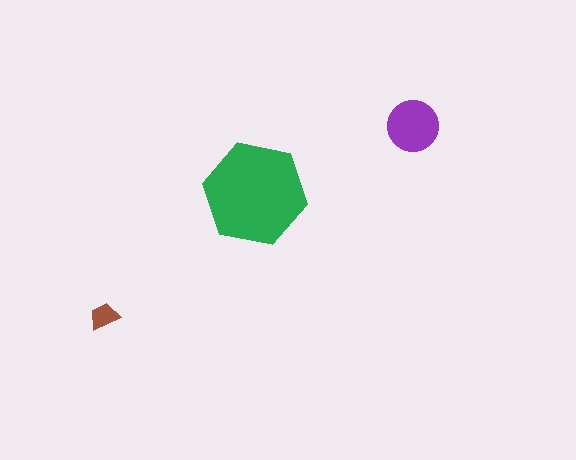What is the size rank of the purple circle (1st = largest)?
2nd.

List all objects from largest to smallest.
The green hexagon, the purple circle, the brown trapezoid.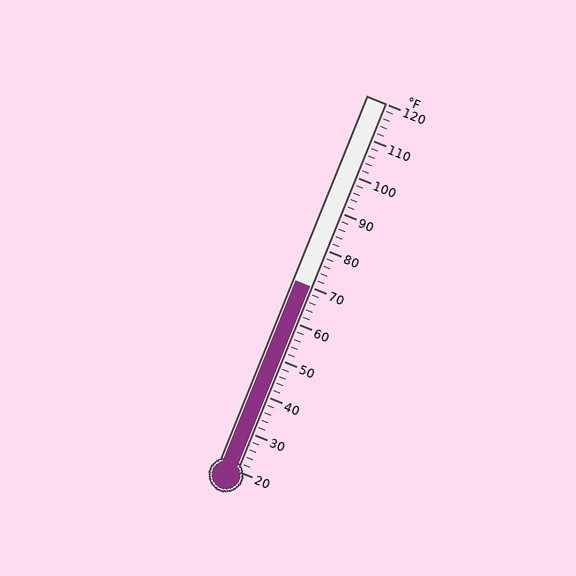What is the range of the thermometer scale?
The thermometer scale ranges from 20°F to 120°F.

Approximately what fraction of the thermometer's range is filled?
The thermometer is filled to approximately 50% of its range.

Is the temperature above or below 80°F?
The temperature is below 80°F.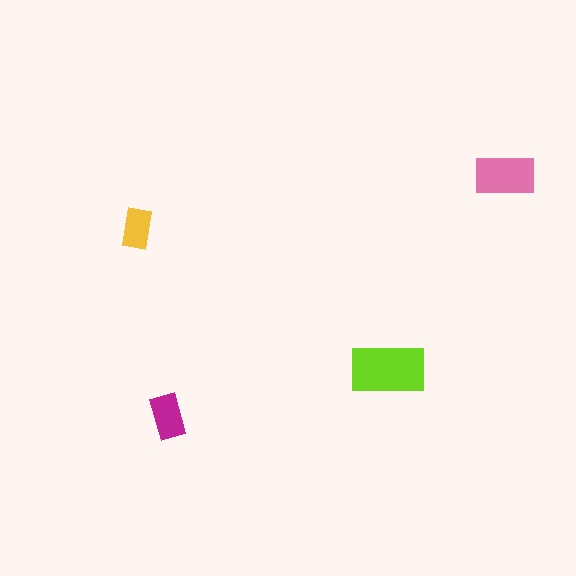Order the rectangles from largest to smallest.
the lime one, the pink one, the magenta one, the yellow one.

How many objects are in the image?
There are 4 objects in the image.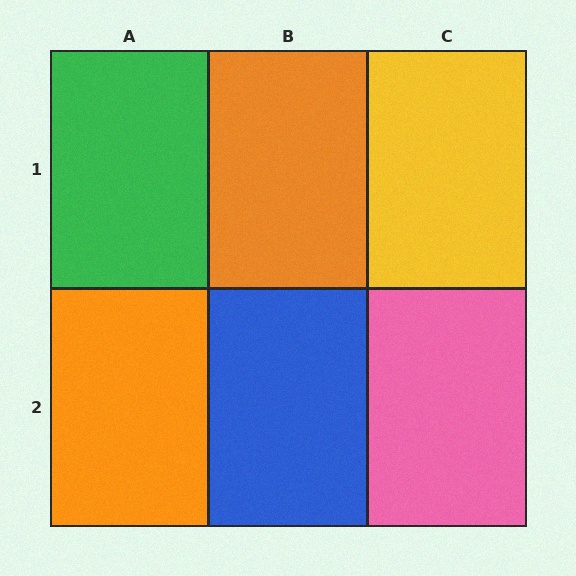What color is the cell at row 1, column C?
Yellow.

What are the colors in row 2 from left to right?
Orange, blue, pink.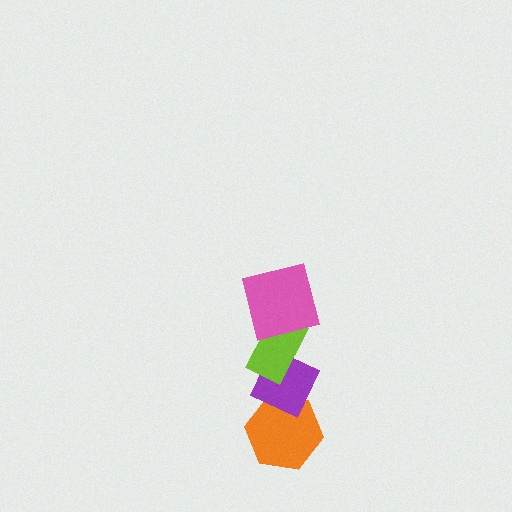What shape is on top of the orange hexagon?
The purple diamond is on top of the orange hexagon.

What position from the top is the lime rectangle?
The lime rectangle is 2nd from the top.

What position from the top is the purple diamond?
The purple diamond is 3rd from the top.